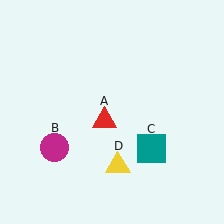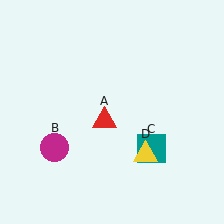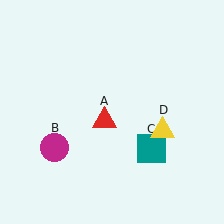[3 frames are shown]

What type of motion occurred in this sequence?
The yellow triangle (object D) rotated counterclockwise around the center of the scene.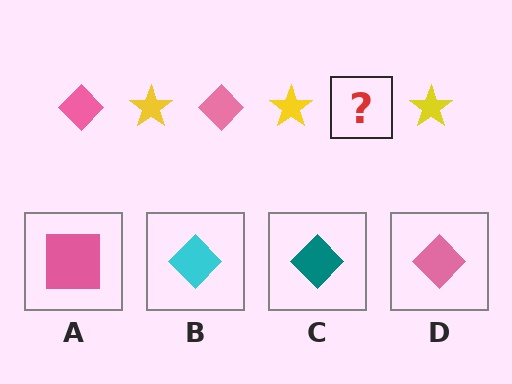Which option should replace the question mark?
Option D.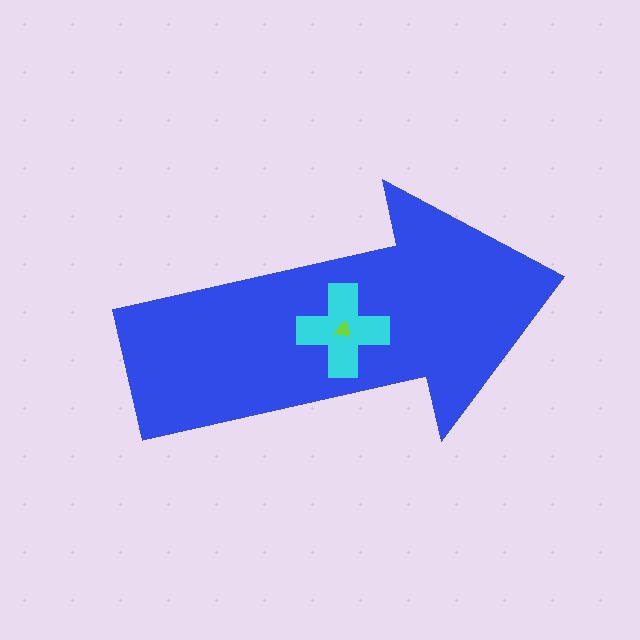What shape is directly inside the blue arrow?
The cyan cross.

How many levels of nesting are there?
3.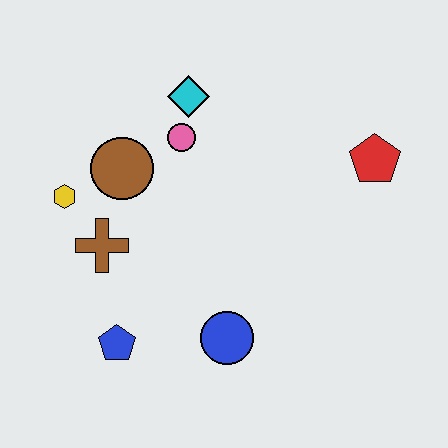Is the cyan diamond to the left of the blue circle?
Yes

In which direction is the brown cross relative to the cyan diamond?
The brown cross is below the cyan diamond.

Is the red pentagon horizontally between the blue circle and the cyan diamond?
No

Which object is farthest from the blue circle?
The cyan diamond is farthest from the blue circle.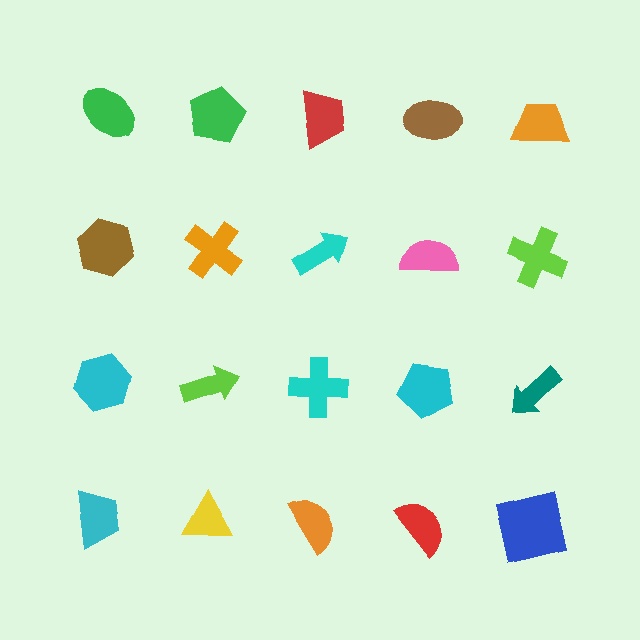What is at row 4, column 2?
A yellow triangle.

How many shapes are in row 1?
5 shapes.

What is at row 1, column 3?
A red trapezoid.